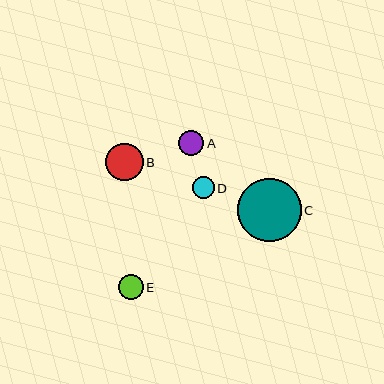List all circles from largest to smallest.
From largest to smallest: C, B, A, E, D.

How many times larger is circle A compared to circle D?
Circle A is approximately 1.1 times the size of circle D.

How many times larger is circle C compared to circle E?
Circle C is approximately 2.6 times the size of circle E.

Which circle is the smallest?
Circle D is the smallest with a size of approximately 22 pixels.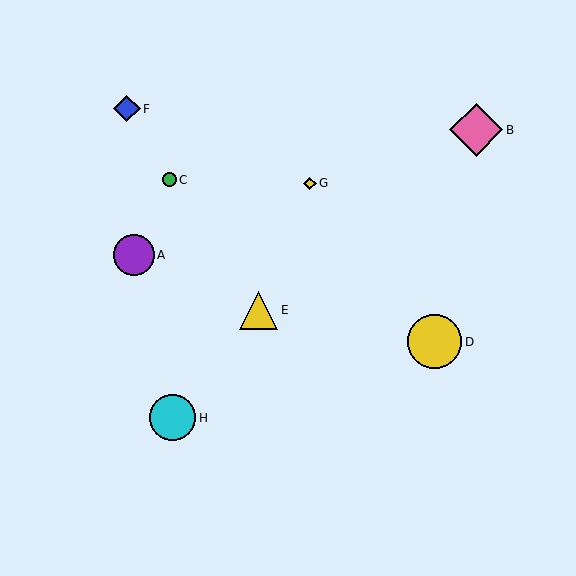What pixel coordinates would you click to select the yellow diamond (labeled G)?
Click at (310, 183) to select the yellow diamond G.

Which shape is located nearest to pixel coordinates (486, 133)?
The pink diamond (labeled B) at (476, 130) is nearest to that location.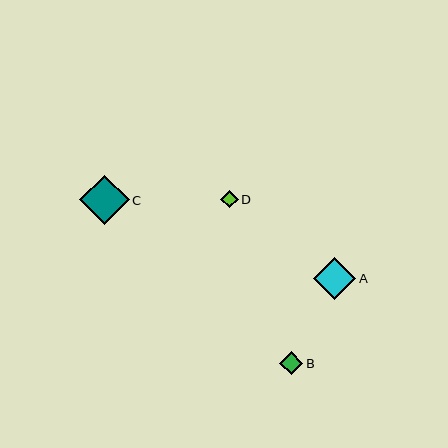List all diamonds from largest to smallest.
From largest to smallest: C, A, B, D.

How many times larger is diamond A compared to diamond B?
Diamond A is approximately 1.8 times the size of diamond B.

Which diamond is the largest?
Diamond C is the largest with a size of approximately 49 pixels.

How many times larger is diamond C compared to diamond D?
Diamond C is approximately 2.9 times the size of diamond D.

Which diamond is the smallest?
Diamond D is the smallest with a size of approximately 17 pixels.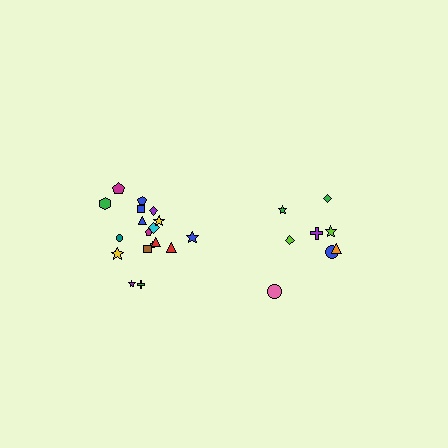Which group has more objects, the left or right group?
The left group.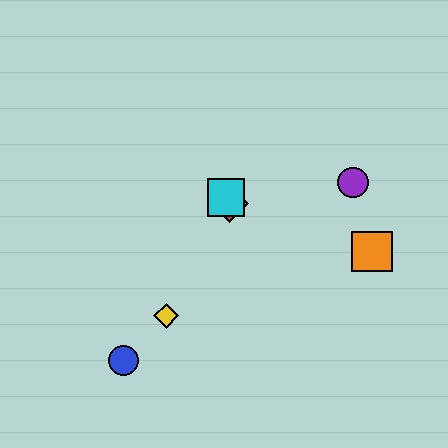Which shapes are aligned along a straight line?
The red diamond, the green diamond, the cyan square are aligned along a straight line.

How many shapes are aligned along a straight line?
3 shapes (the red diamond, the green diamond, the cyan square) are aligned along a straight line.